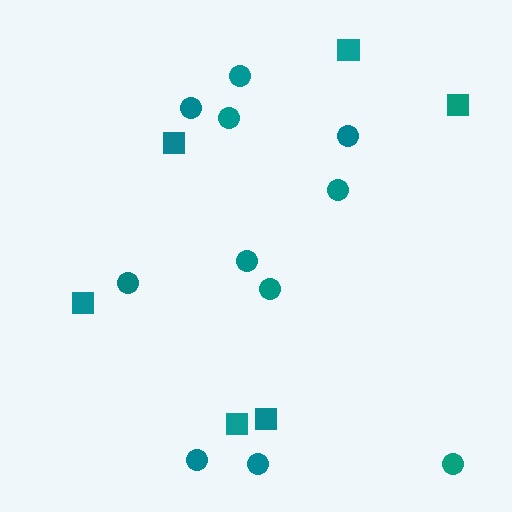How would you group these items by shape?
There are 2 groups: one group of squares (6) and one group of circles (11).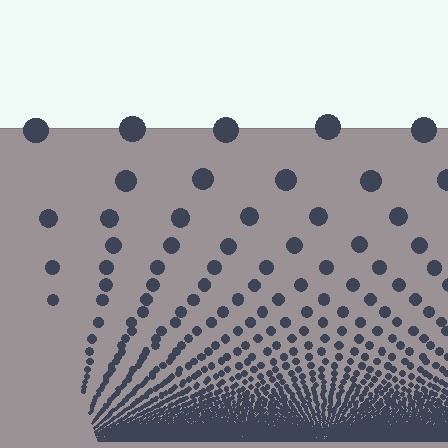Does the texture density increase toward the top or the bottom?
Density increases toward the bottom.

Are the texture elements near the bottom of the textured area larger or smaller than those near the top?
Smaller. The gradient is inverted — elements near the bottom are smaller and denser.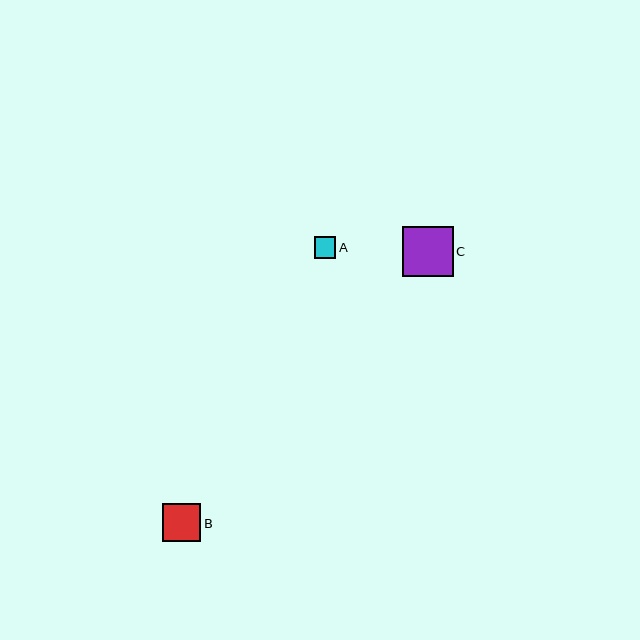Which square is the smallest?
Square A is the smallest with a size of approximately 22 pixels.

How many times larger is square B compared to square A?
Square B is approximately 1.8 times the size of square A.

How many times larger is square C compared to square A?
Square C is approximately 2.3 times the size of square A.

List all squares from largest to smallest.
From largest to smallest: C, B, A.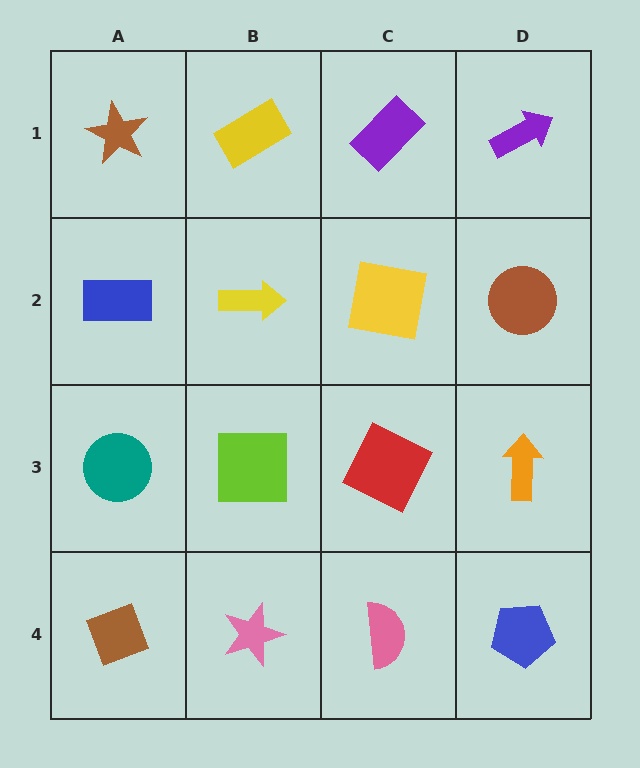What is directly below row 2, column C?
A red square.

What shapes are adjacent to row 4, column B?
A lime square (row 3, column B), a brown diamond (row 4, column A), a pink semicircle (row 4, column C).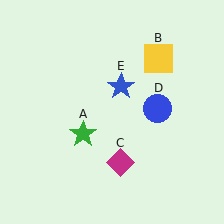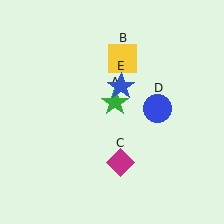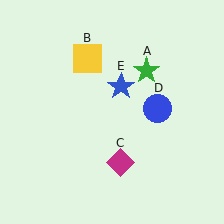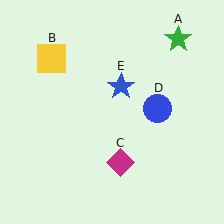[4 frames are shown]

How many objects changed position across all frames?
2 objects changed position: green star (object A), yellow square (object B).